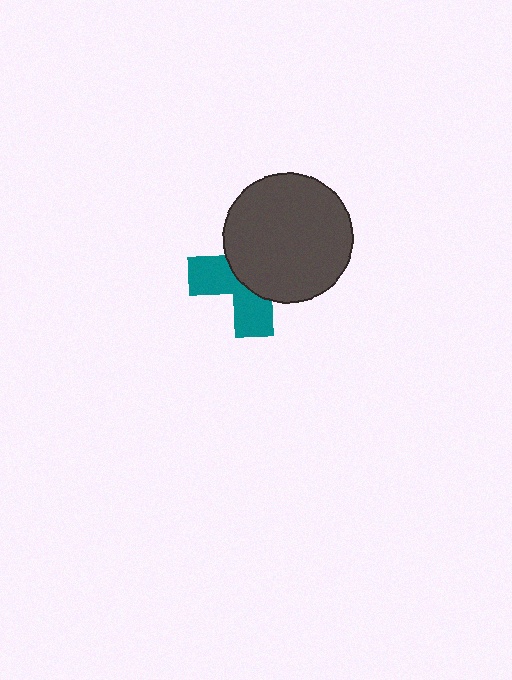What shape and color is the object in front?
The object in front is a dark gray circle.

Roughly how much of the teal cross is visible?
A small part of it is visible (roughly 41%).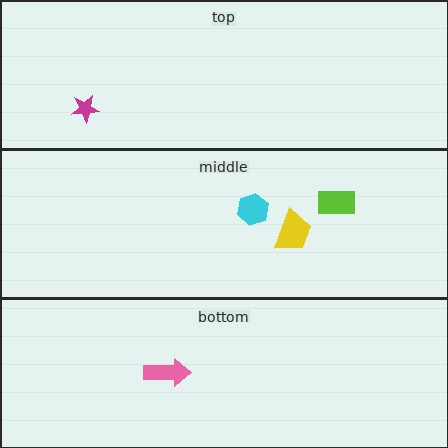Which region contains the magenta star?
The top region.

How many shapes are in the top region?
1.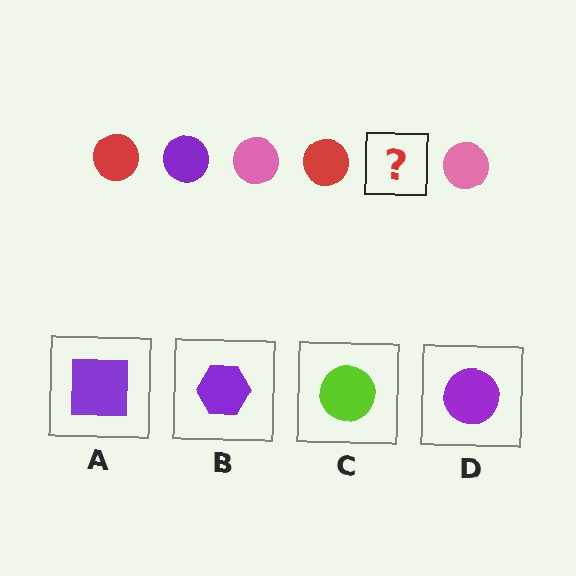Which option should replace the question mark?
Option D.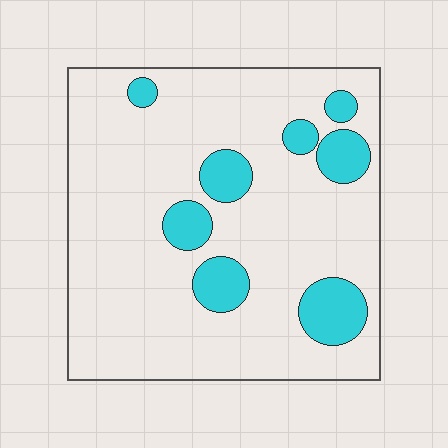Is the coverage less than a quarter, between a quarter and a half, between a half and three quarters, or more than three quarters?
Less than a quarter.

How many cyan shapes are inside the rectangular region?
8.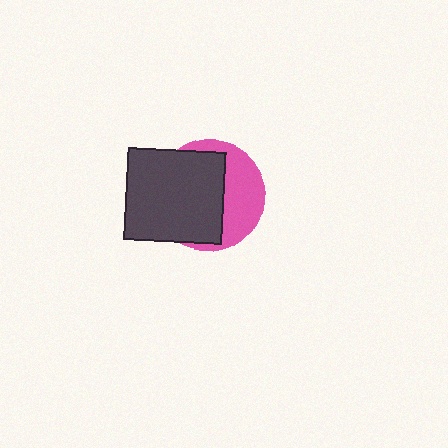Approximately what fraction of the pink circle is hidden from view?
Roughly 61% of the pink circle is hidden behind the dark gray rectangle.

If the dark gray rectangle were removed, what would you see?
You would see the complete pink circle.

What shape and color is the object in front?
The object in front is a dark gray rectangle.